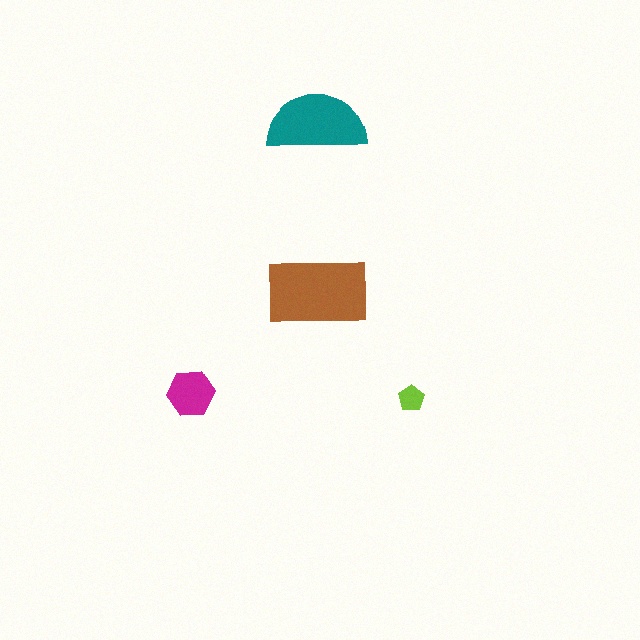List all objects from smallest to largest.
The lime pentagon, the magenta hexagon, the teal semicircle, the brown rectangle.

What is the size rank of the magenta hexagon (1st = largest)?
3rd.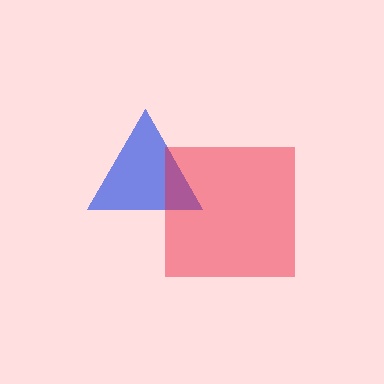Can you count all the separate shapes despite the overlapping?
Yes, there are 2 separate shapes.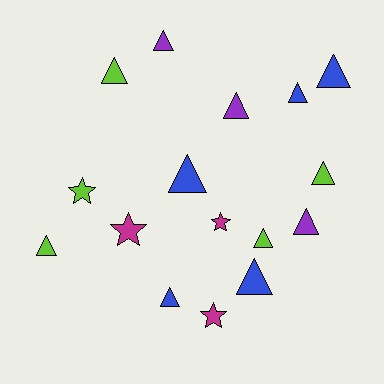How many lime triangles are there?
There are 4 lime triangles.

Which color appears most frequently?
Lime, with 5 objects.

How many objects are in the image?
There are 16 objects.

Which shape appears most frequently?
Triangle, with 12 objects.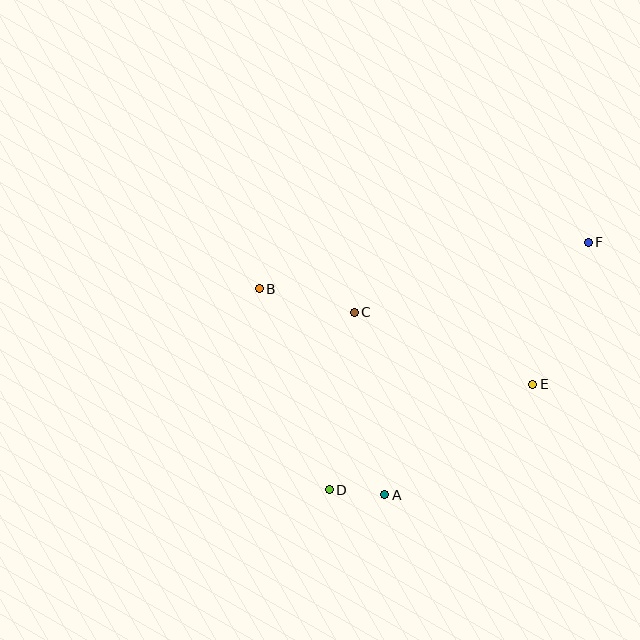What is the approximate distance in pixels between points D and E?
The distance between D and E is approximately 229 pixels.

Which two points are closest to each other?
Points A and D are closest to each other.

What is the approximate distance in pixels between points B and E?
The distance between B and E is approximately 290 pixels.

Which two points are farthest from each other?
Points D and F are farthest from each other.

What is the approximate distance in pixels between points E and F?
The distance between E and F is approximately 153 pixels.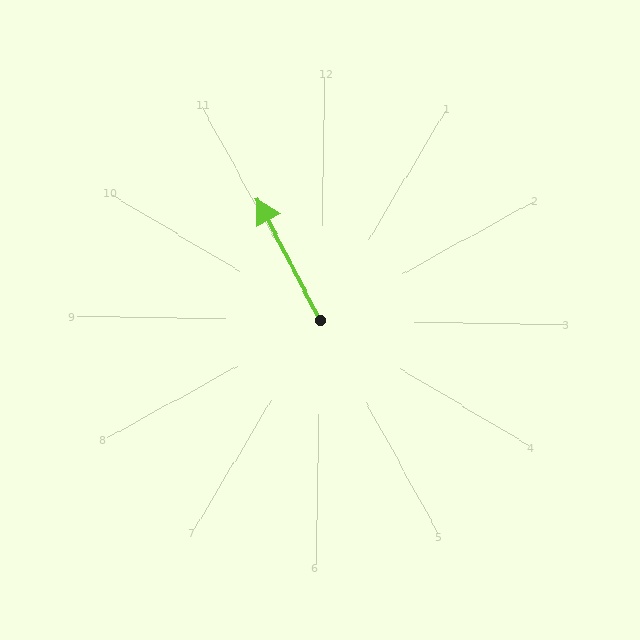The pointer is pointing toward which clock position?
Roughly 11 o'clock.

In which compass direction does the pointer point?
Northwest.